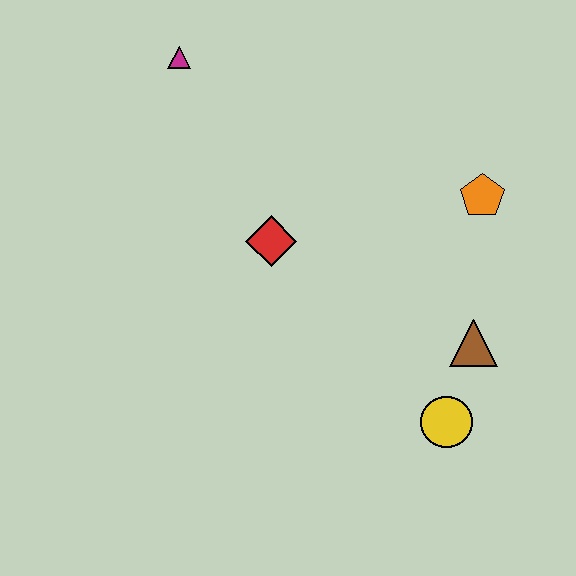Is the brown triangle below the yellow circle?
No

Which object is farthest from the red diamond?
The yellow circle is farthest from the red diamond.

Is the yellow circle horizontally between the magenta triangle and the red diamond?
No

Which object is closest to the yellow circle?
The brown triangle is closest to the yellow circle.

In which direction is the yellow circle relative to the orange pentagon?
The yellow circle is below the orange pentagon.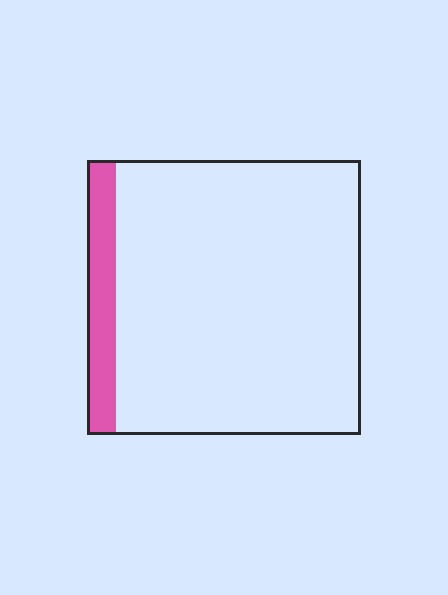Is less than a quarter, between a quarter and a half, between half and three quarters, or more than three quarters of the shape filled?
Less than a quarter.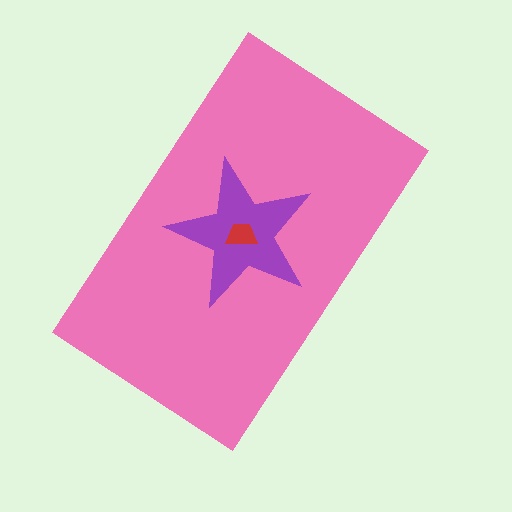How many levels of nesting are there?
3.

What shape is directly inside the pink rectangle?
The purple star.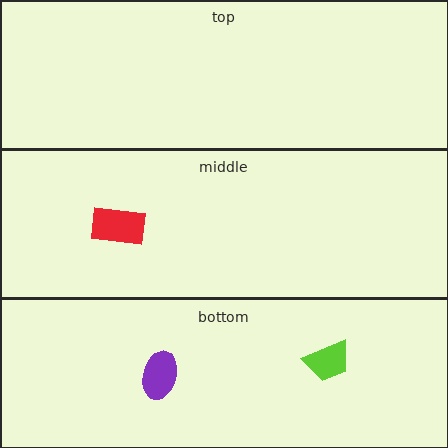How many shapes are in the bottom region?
2.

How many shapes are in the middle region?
1.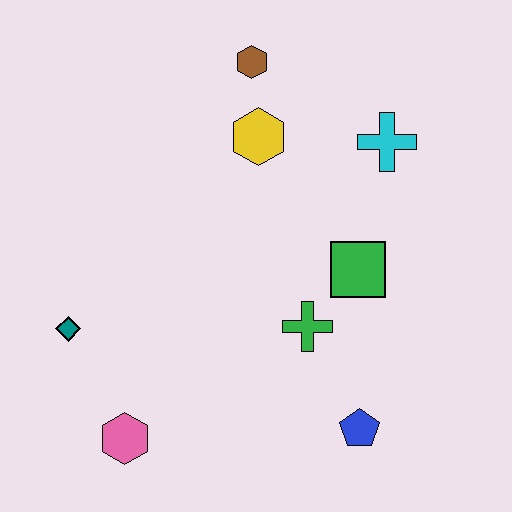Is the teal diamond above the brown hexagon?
No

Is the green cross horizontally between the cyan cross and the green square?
No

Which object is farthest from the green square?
The teal diamond is farthest from the green square.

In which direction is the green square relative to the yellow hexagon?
The green square is below the yellow hexagon.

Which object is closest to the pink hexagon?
The teal diamond is closest to the pink hexagon.